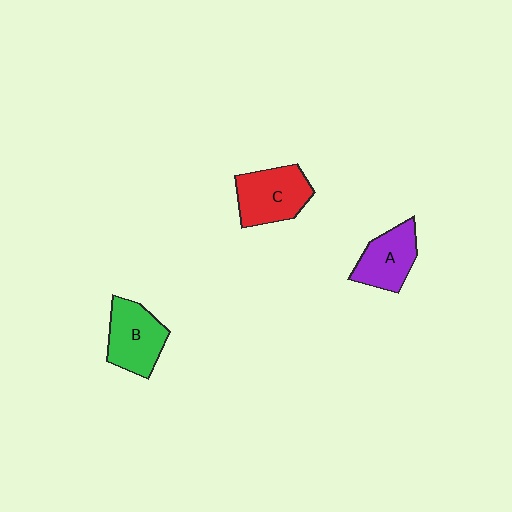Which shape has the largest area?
Shape C (red).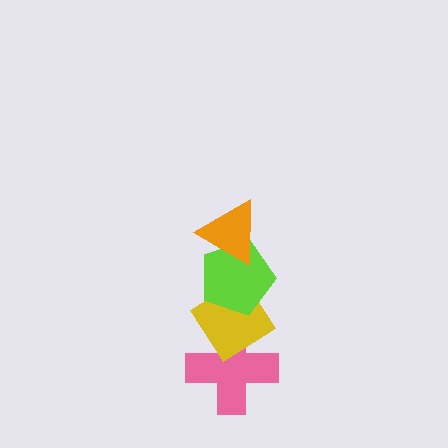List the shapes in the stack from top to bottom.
From top to bottom: the orange triangle, the lime pentagon, the yellow diamond, the pink cross.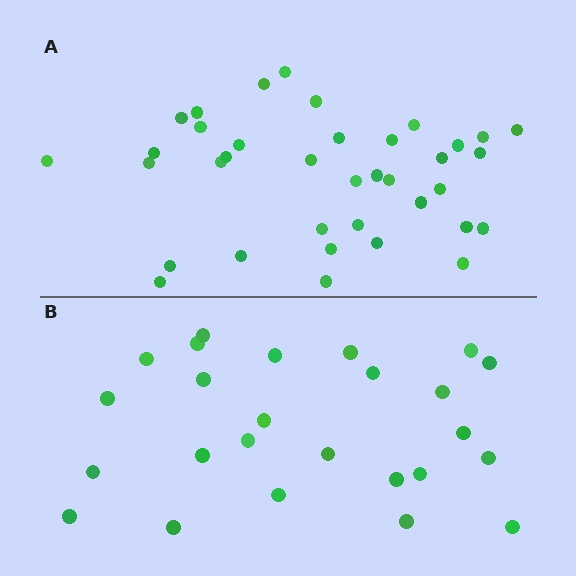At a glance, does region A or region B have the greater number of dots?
Region A (the top region) has more dots.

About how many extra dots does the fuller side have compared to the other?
Region A has roughly 12 or so more dots than region B.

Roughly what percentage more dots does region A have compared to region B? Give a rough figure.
About 50% more.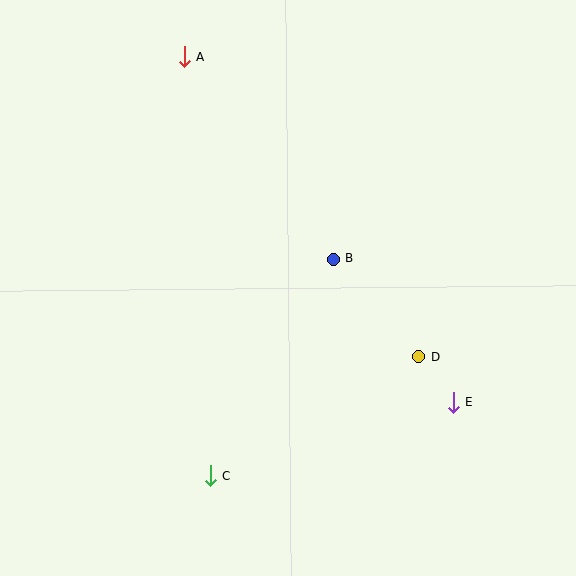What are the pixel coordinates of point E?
Point E is at (453, 403).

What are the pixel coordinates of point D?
Point D is at (419, 357).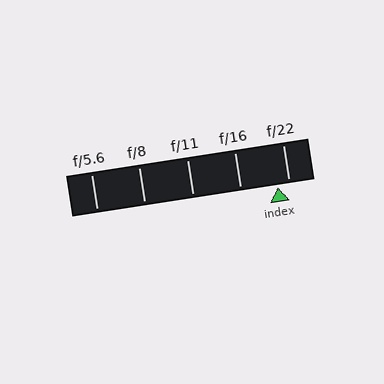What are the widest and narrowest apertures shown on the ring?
The widest aperture shown is f/5.6 and the narrowest is f/22.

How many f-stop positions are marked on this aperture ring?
There are 5 f-stop positions marked.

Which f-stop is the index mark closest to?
The index mark is closest to f/22.